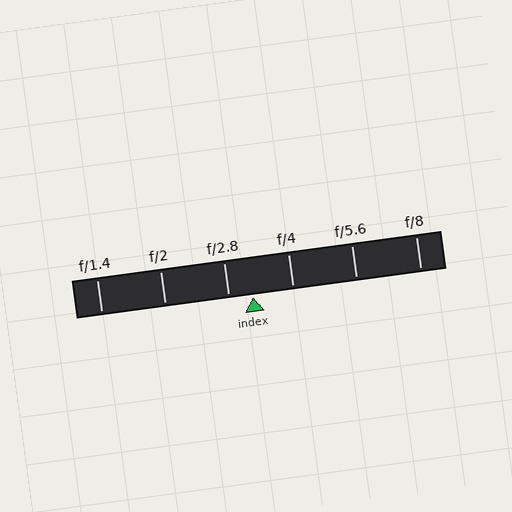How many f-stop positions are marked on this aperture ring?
There are 6 f-stop positions marked.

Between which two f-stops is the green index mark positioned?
The index mark is between f/2.8 and f/4.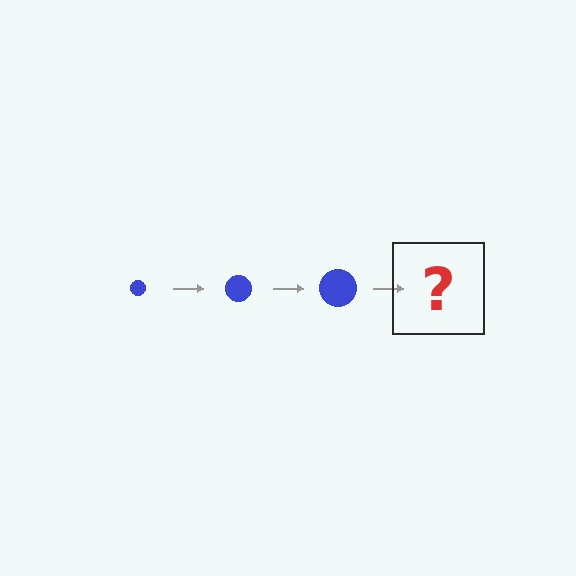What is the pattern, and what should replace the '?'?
The pattern is that the circle gets progressively larger each step. The '?' should be a blue circle, larger than the previous one.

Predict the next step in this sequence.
The next step is a blue circle, larger than the previous one.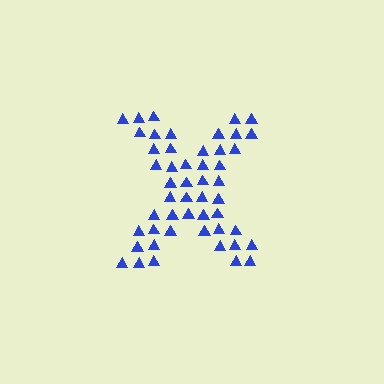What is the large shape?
The large shape is the letter X.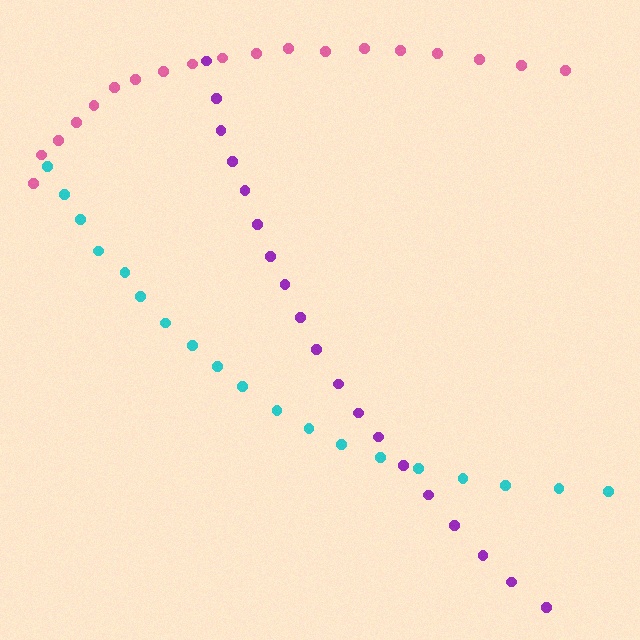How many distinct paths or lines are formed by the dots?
There are 3 distinct paths.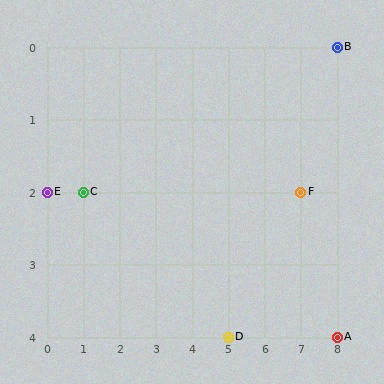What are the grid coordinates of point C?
Point C is at grid coordinates (1, 2).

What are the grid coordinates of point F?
Point F is at grid coordinates (7, 2).